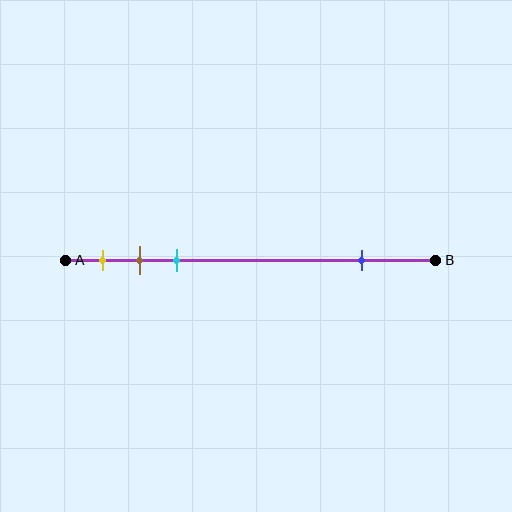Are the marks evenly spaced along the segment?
No, the marks are not evenly spaced.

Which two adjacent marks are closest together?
The brown and cyan marks are the closest adjacent pair.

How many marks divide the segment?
There are 4 marks dividing the segment.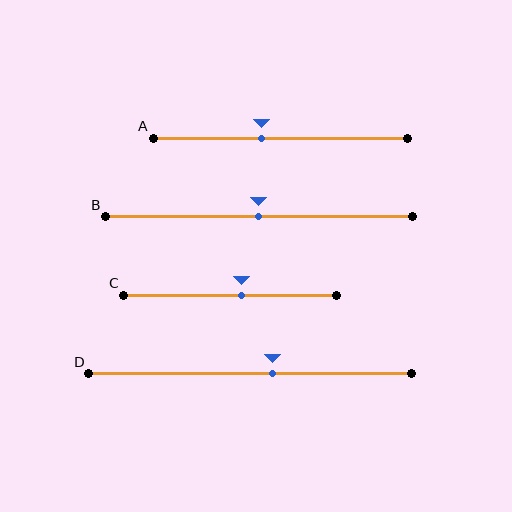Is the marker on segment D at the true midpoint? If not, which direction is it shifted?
No, the marker on segment D is shifted to the right by about 7% of the segment length.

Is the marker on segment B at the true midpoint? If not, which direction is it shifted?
Yes, the marker on segment B is at the true midpoint.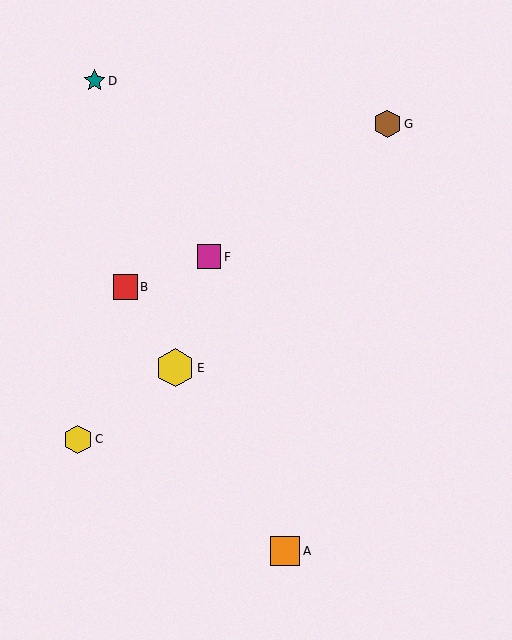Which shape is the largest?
The yellow hexagon (labeled E) is the largest.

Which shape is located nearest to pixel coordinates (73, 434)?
The yellow hexagon (labeled C) at (78, 439) is nearest to that location.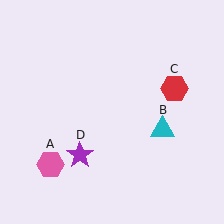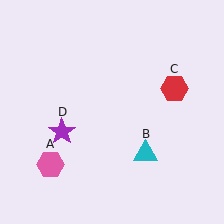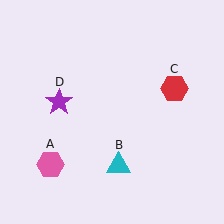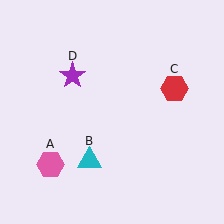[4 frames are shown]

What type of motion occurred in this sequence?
The cyan triangle (object B), purple star (object D) rotated clockwise around the center of the scene.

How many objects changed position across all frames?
2 objects changed position: cyan triangle (object B), purple star (object D).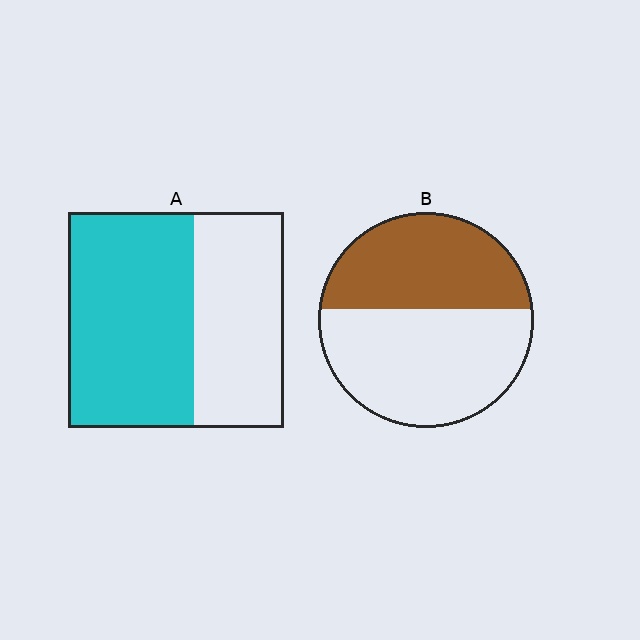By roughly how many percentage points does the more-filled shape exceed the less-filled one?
By roughly 15 percentage points (A over B).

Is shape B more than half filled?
No.